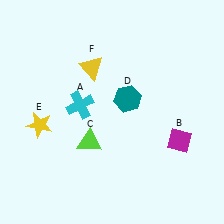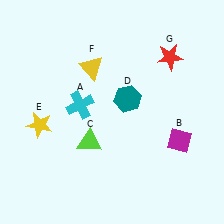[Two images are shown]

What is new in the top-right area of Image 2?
A red star (G) was added in the top-right area of Image 2.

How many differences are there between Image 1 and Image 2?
There is 1 difference between the two images.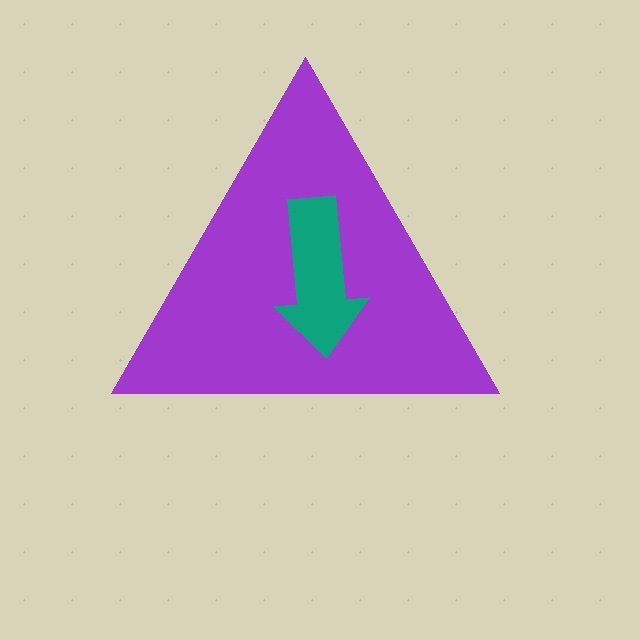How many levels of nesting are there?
2.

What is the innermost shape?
The teal arrow.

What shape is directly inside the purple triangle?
The teal arrow.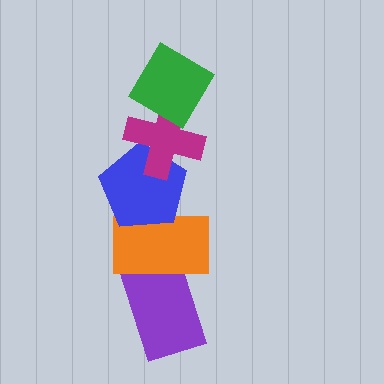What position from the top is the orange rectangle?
The orange rectangle is 4th from the top.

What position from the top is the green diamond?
The green diamond is 1st from the top.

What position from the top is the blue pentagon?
The blue pentagon is 3rd from the top.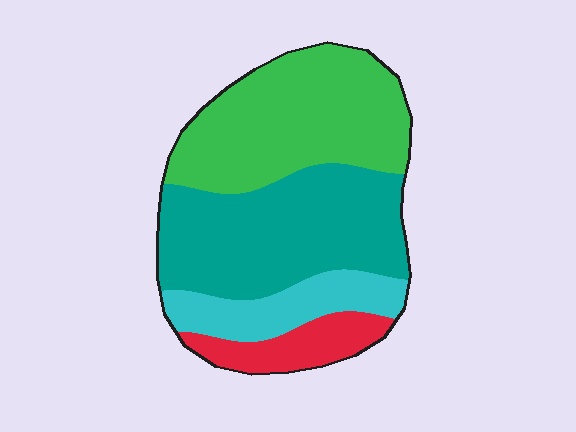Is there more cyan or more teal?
Teal.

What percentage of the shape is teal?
Teal covers around 40% of the shape.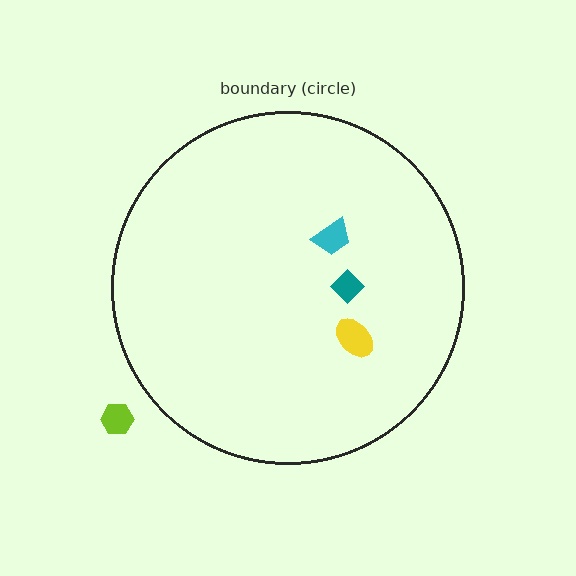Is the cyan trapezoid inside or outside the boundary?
Inside.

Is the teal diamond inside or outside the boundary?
Inside.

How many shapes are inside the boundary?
3 inside, 1 outside.